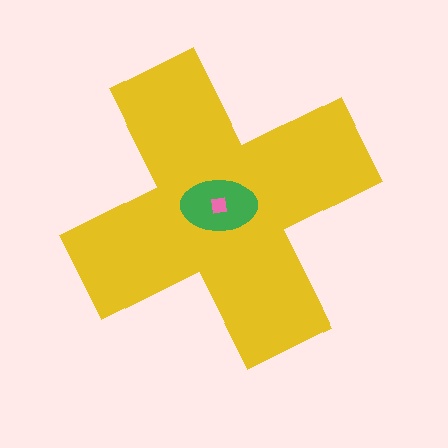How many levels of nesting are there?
3.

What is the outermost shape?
The yellow cross.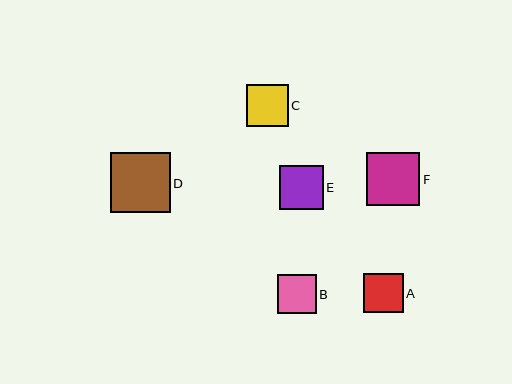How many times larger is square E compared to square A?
Square E is approximately 1.1 times the size of square A.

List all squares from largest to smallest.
From largest to smallest: D, F, E, C, A, B.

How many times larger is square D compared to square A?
Square D is approximately 1.5 times the size of square A.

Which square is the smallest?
Square B is the smallest with a size of approximately 39 pixels.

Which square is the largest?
Square D is the largest with a size of approximately 60 pixels.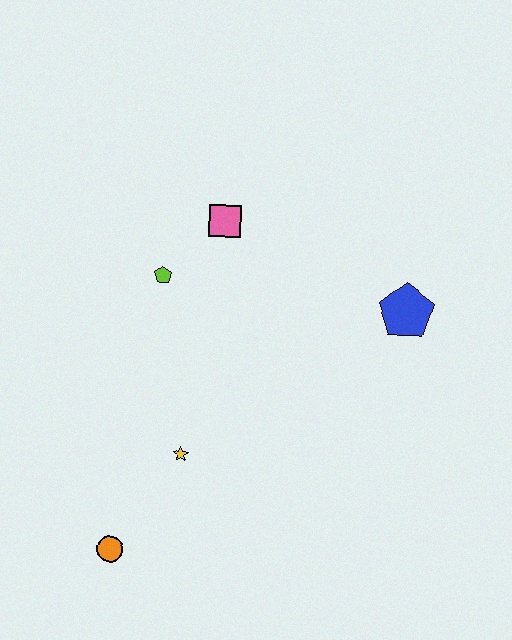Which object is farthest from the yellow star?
The blue pentagon is farthest from the yellow star.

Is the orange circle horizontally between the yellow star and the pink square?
No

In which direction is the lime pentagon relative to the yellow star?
The lime pentagon is above the yellow star.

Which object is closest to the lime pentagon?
The pink square is closest to the lime pentagon.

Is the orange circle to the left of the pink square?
Yes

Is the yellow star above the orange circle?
Yes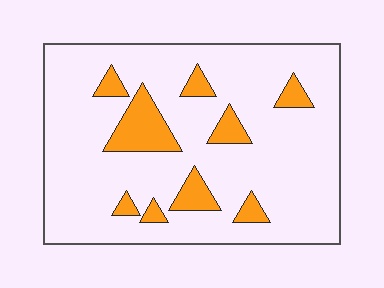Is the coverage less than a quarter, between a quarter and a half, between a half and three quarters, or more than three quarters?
Less than a quarter.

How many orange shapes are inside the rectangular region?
9.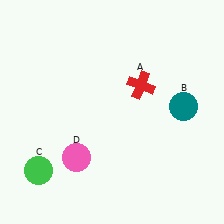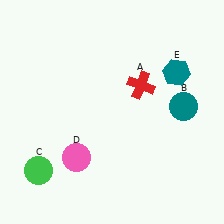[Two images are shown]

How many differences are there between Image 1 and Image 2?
There is 1 difference between the two images.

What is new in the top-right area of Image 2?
A teal hexagon (E) was added in the top-right area of Image 2.